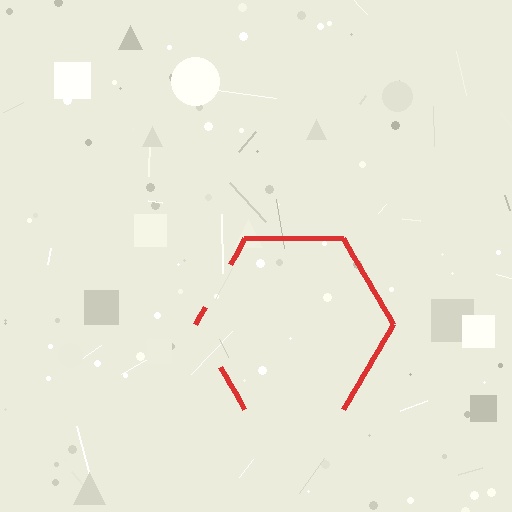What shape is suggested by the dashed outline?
The dashed outline suggests a hexagon.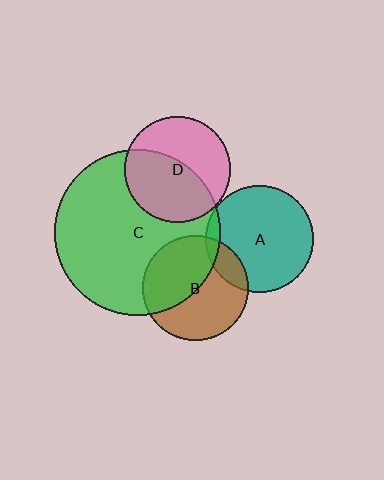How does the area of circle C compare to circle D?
Approximately 2.4 times.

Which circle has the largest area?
Circle C (green).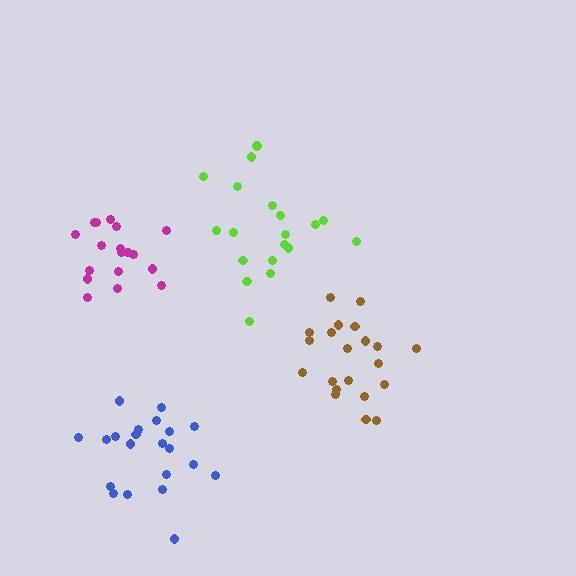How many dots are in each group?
Group 1: 19 dots, Group 2: 21 dots, Group 3: 18 dots, Group 4: 21 dots (79 total).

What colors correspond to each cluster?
The clusters are colored: lime, brown, magenta, blue.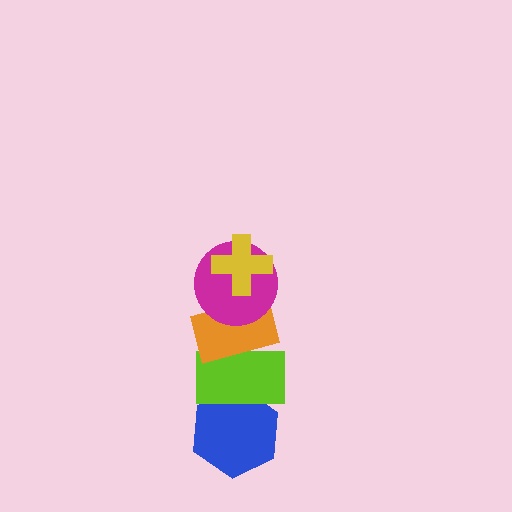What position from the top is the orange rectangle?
The orange rectangle is 3rd from the top.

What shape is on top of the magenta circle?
The yellow cross is on top of the magenta circle.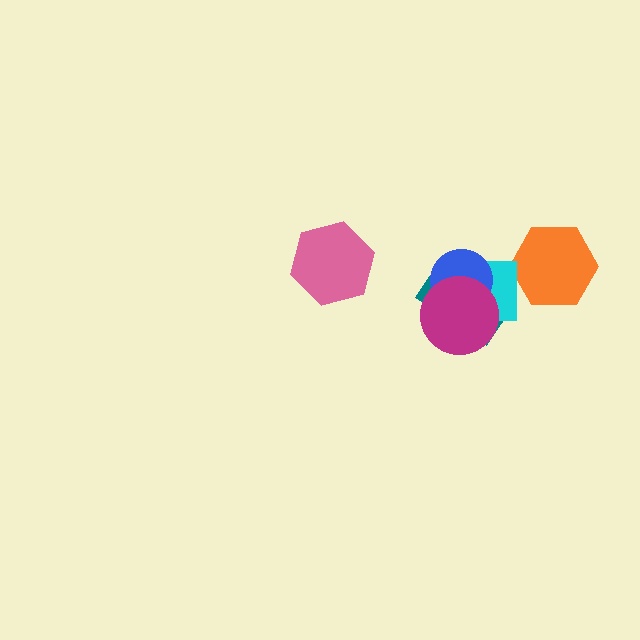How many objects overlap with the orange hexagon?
0 objects overlap with the orange hexagon.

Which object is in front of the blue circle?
The magenta circle is in front of the blue circle.